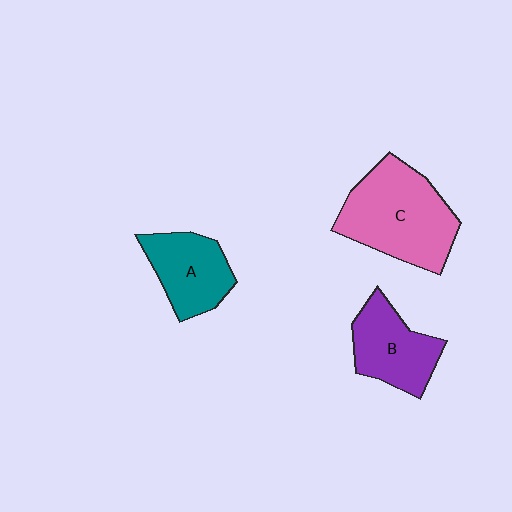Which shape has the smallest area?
Shape A (teal).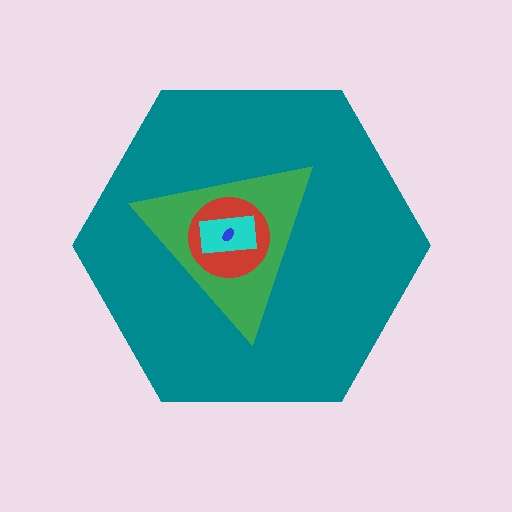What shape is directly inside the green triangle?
The red circle.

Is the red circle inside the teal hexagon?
Yes.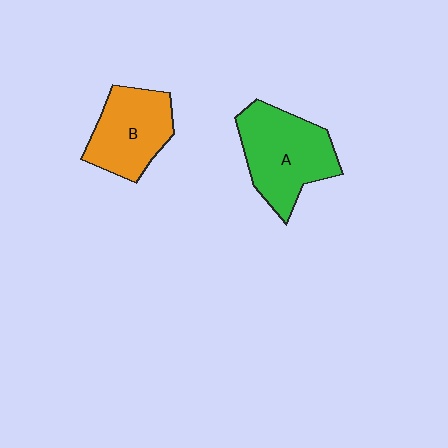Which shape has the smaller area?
Shape B (orange).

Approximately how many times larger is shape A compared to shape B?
Approximately 1.2 times.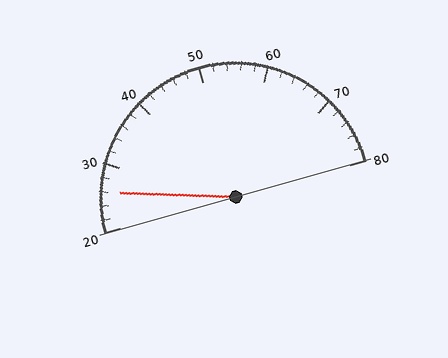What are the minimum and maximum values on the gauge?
The gauge ranges from 20 to 80.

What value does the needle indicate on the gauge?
The needle indicates approximately 26.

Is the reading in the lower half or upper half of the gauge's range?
The reading is in the lower half of the range (20 to 80).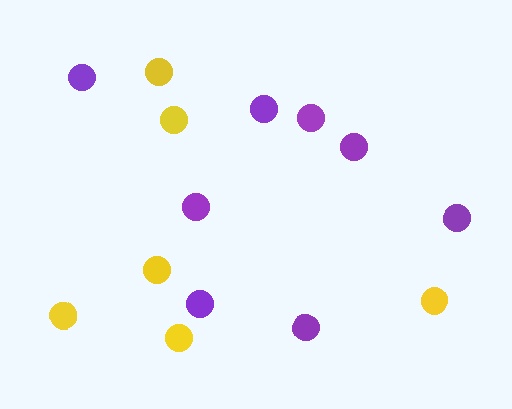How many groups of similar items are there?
There are 2 groups: one group of yellow circles (6) and one group of purple circles (8).